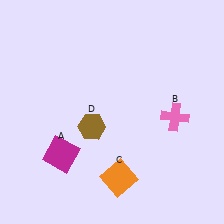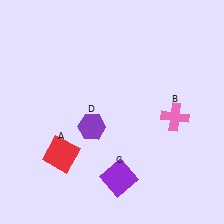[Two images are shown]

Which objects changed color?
A changed from magenta to red. C changed from orange to purple. D changed from brown to purple.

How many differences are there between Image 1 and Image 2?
There are 3 differences between the two images.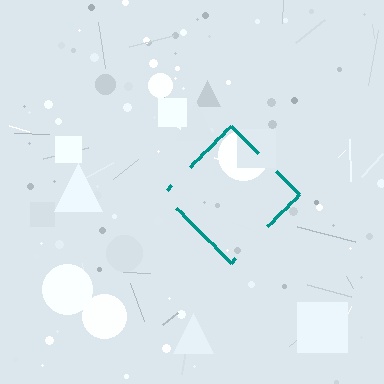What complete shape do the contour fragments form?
The contour fragments form a diamond.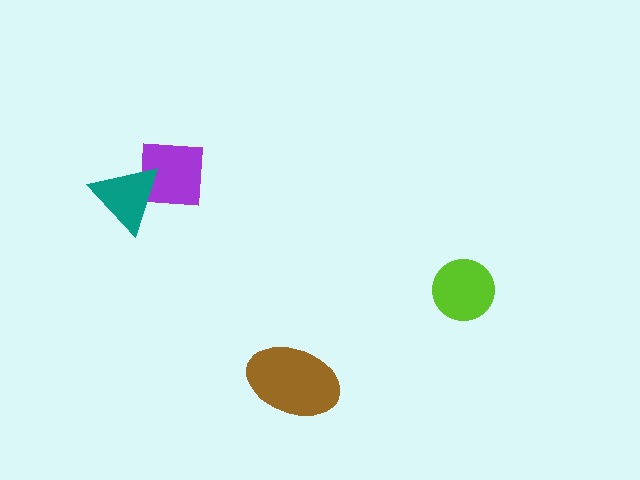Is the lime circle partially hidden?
No, no other shape covers it.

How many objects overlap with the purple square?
1 object overlaps with the purple square.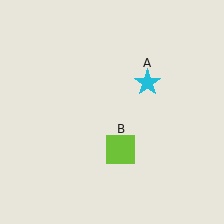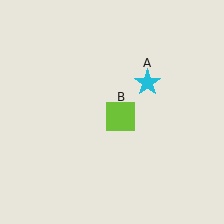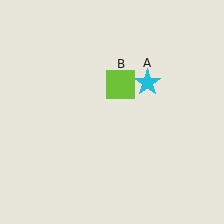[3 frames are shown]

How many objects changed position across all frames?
1 object changed position: lime square (object B).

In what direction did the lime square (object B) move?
The lime square (object B) moved up.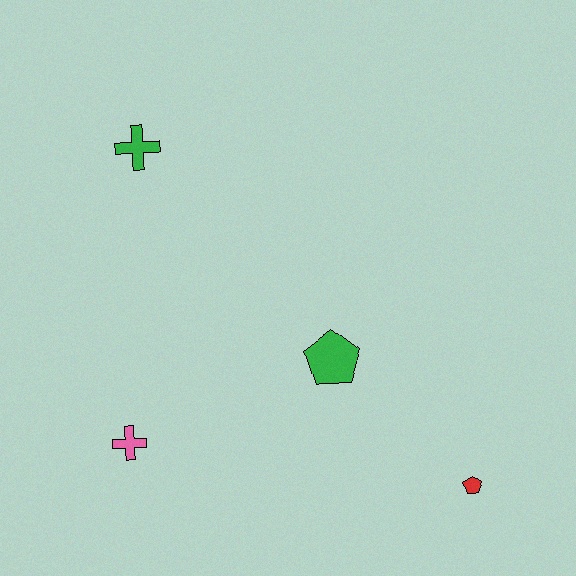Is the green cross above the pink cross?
Yes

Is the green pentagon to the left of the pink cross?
No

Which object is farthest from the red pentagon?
The green cross is farthest from the red pentagon.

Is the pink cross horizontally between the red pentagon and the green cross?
No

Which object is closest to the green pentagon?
The red pentagon is closest to the green pentagon.